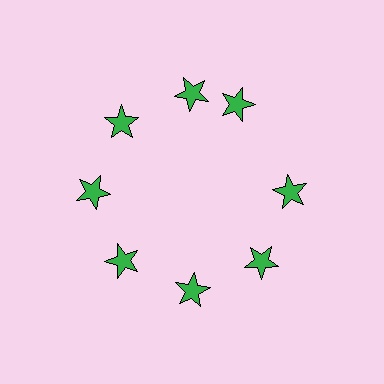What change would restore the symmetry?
The symmetry would be restored by rotating it back into even spacing with its neighbors so that all 8 stars sit at equal angles and equal distance from the center.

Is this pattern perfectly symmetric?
No. The 8 green stars are arranged in a ring, but one element near the 2 o'clock position is rotated out of alignment along the ring, breaking the 8-fold rotational symmetry.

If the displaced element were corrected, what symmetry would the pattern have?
It would have 8-fold rotational symmetry — the pattern would map onto itself every 45 degrees.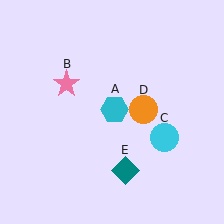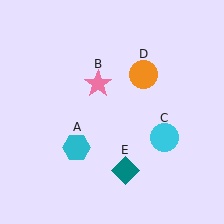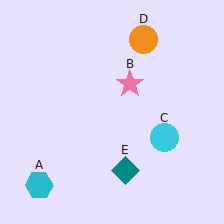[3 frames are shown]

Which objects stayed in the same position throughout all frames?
Cyan circle (object C) and teal diamond (object E) remained stationary.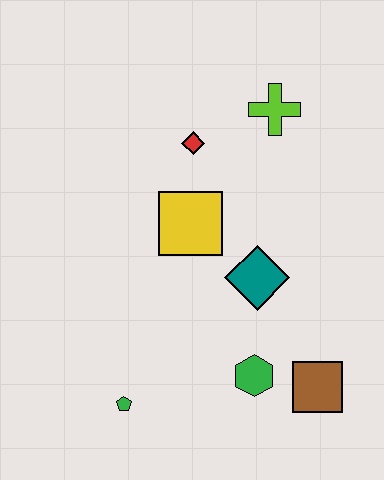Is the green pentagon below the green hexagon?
Yes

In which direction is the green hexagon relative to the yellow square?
The green hexagon is below the yellow square.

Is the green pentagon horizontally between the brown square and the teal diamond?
No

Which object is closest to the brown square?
The green hexagon is closest to the brown square.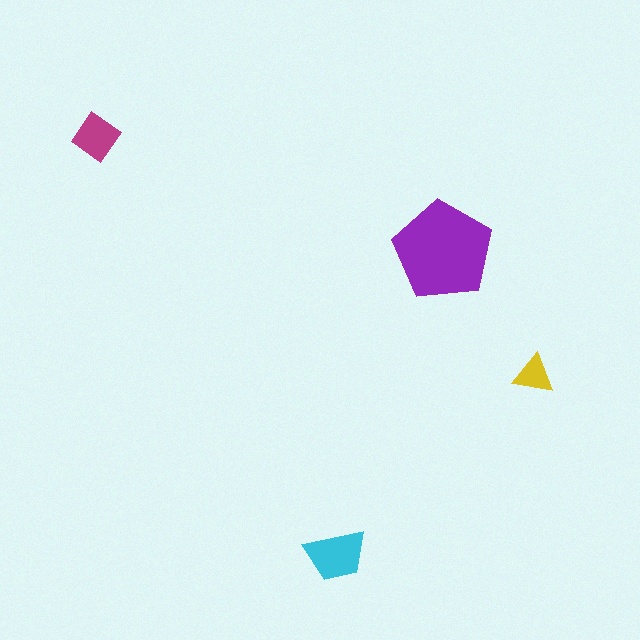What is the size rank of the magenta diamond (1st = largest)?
3rd.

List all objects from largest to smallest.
The purple pentagon, the cyan trapezoid, the magenta diamond, the yellow triangle.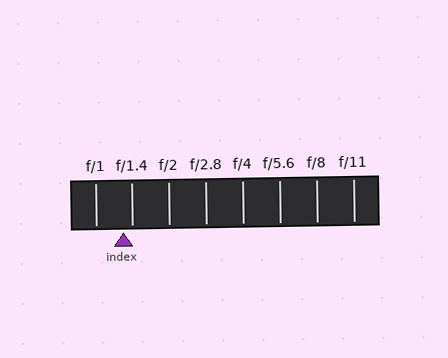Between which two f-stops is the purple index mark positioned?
The index mark is between f/1 and f/1.4.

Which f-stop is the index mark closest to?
The index mark is closest to f/1.4.